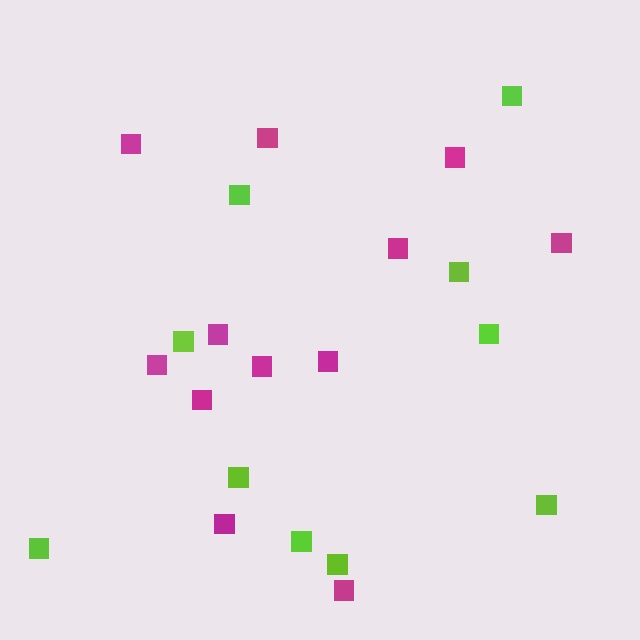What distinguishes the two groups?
There are 2 groups: one group of magenta squares (12) and one group of lime squares (10).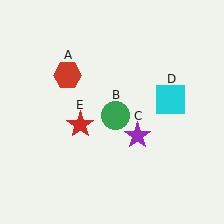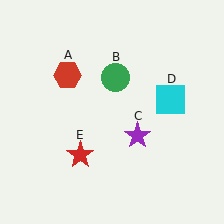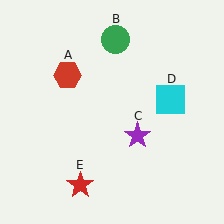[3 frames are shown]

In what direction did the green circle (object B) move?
The green circle (object B) moved up.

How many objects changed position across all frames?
2 objects changed position: green circle (object B), red star (object E).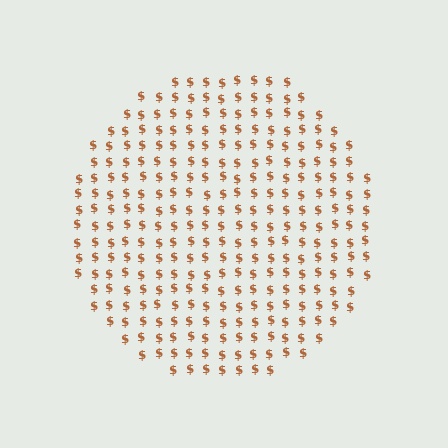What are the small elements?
The small elements are dollar signs.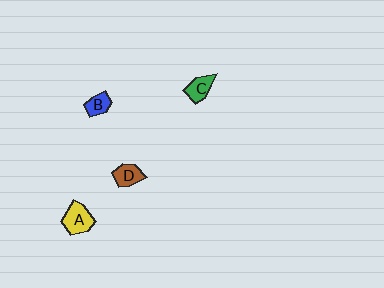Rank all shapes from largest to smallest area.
From largest to smallest: A (yellow), D (brown), C (green), B (blue).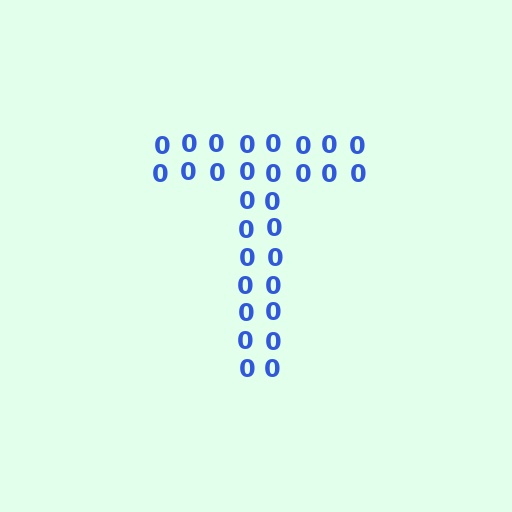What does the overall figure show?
The overall figure shows the letter T.